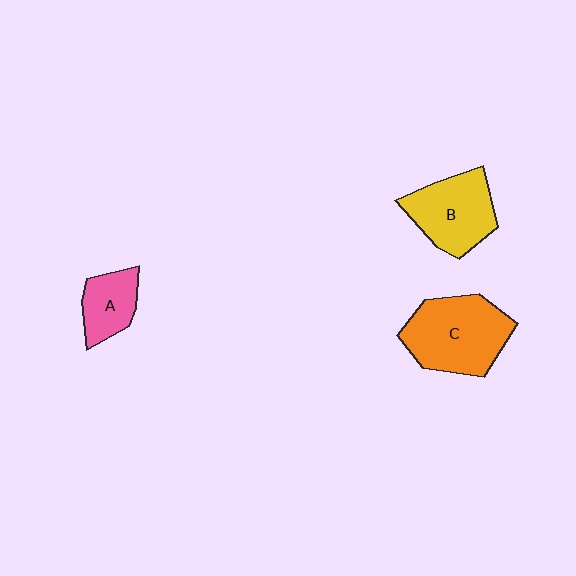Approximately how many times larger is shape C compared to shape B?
Approximately 1.3 times.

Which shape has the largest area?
Shape C (orange).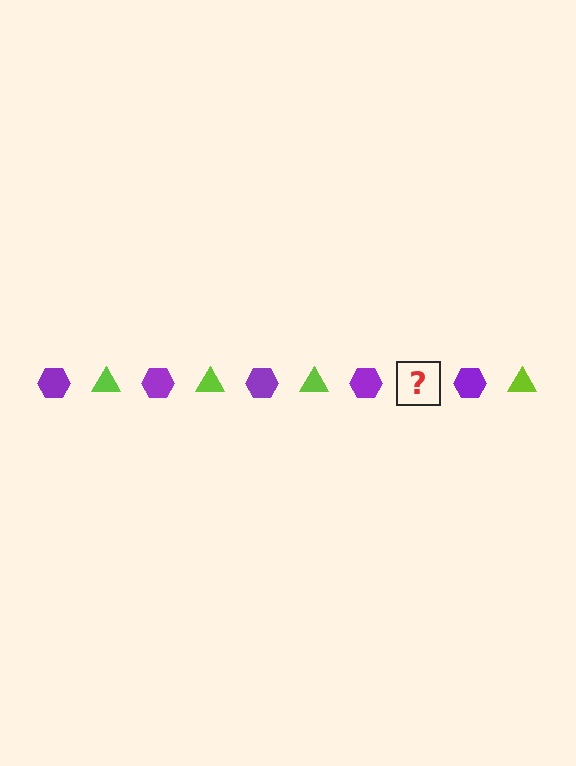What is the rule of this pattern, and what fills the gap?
The rule is that the pattern alternates between purple hexagon and lime triangle. The gap should be filled with a lime triangle.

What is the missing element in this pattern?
The missing element is a lime triangle.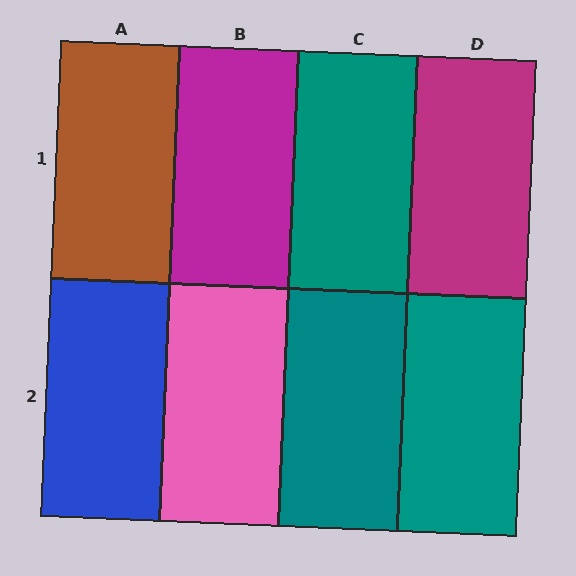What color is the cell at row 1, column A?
Brown.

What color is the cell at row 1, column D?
Magenta.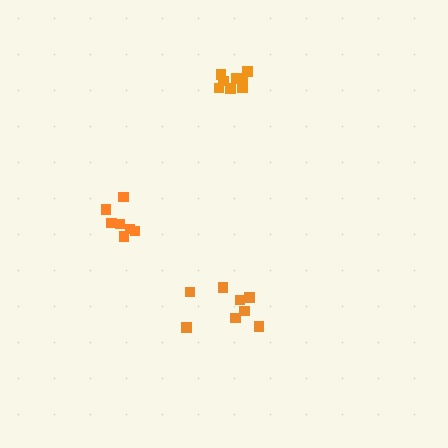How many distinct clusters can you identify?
There are 3 distinct clusters.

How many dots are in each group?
Group 1: 8 dots, Group 2: 7 dots, Group 3: 8 dots (23 total).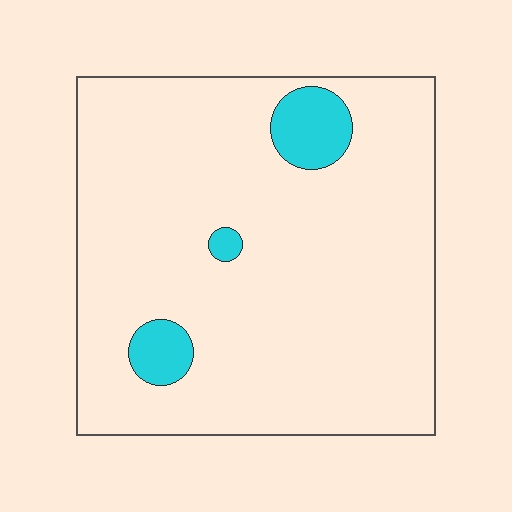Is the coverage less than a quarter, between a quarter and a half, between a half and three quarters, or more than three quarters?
Less than a quarter.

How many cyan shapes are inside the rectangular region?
3.